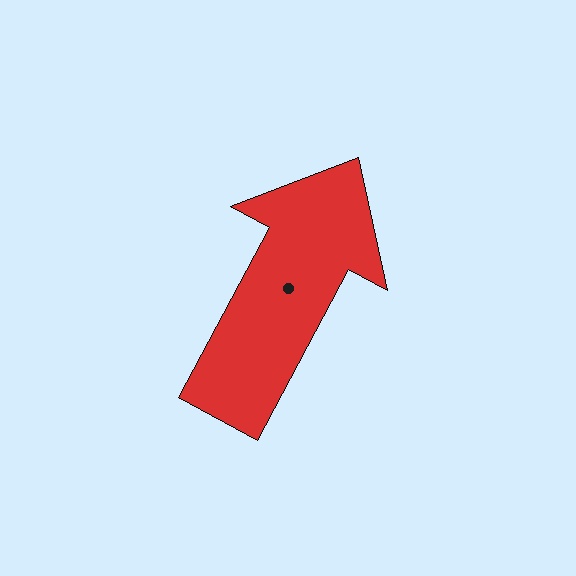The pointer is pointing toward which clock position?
Roughly 1 o'clock.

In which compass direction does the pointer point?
Northeast.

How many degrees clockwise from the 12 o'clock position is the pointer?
Approximately 28 degrees.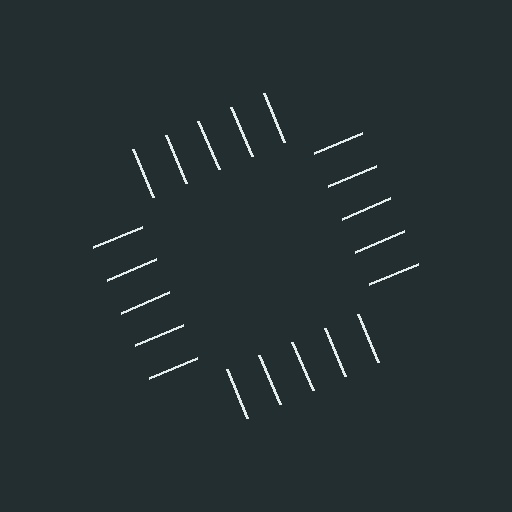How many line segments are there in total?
20 — 5 along each of the 4 edges.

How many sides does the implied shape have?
4 sides — the line-ends trace a square.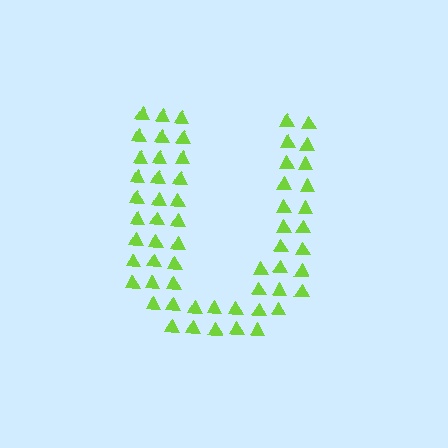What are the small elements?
The small elements are triangles.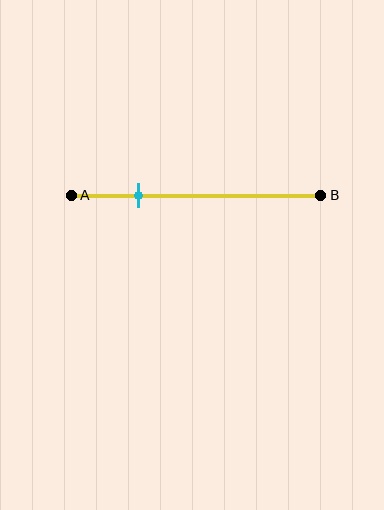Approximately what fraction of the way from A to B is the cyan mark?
The cyan mark is approximately 25% of the way from A to B.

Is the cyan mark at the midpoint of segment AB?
No, the mark is at about 25% from A, not at the 50% midpoint.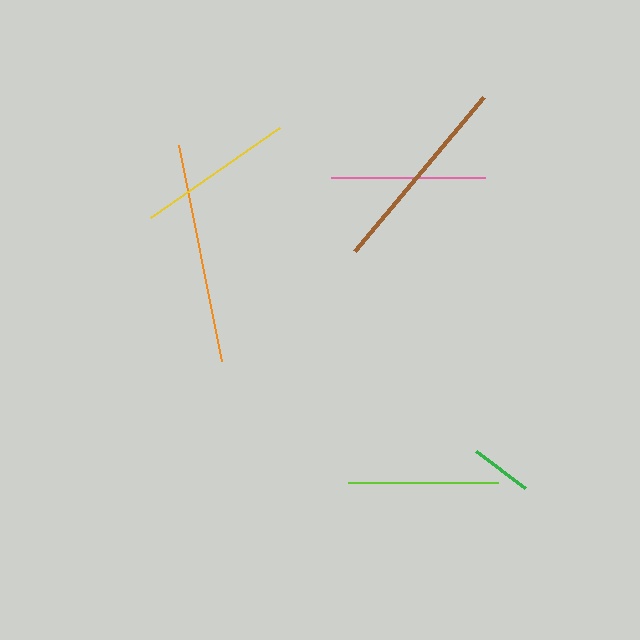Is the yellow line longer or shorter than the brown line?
The brown line is longer than the yellow line.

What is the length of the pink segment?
The pink segment is approximately 154 pixels long.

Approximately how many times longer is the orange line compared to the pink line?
The orange line is approximately 1.4 times the length of the pink line.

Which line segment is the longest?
The orange line is the longest at approximately 220 pixels.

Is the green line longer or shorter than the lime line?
The lime line is longer than the green line.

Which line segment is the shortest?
The green line is the shortest at approximately 61 pixels.